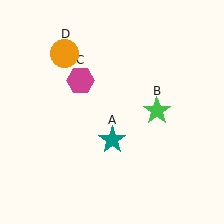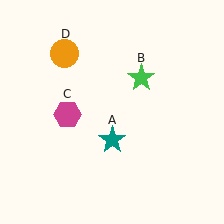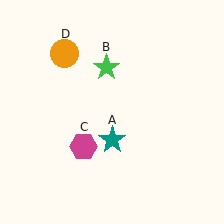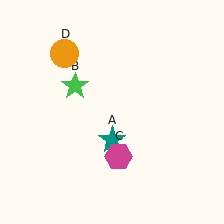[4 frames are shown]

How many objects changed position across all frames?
2 objects changed position: green star (object B), magenta hexagon (object C).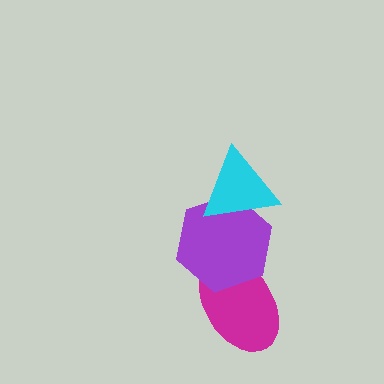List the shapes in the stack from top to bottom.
From top to bottom: the cyan triangle, the purple hexagon, the magenta ellipse.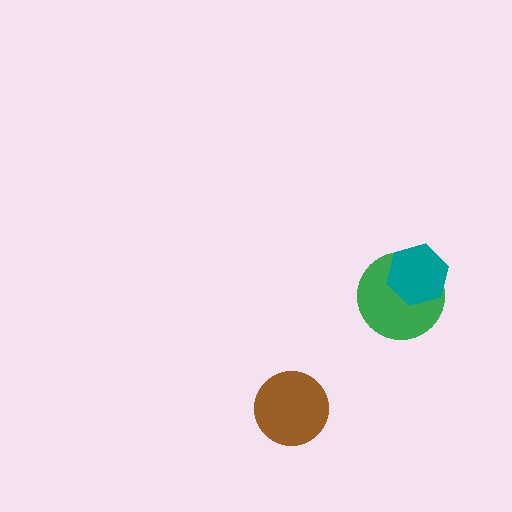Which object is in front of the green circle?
The teal hexagon is in front of the green circle.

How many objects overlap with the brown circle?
0 objects overlap with the brown circle.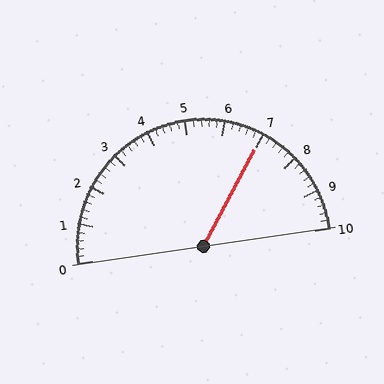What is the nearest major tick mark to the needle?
The nearest major tick mark is 7.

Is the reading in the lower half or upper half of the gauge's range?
The reading is in the upper half of the range (0 to 10).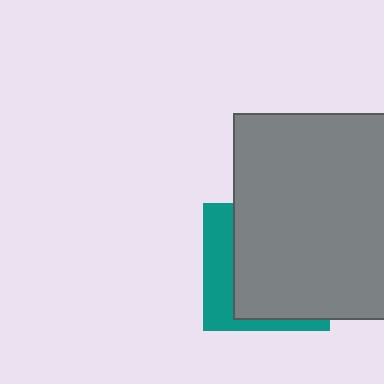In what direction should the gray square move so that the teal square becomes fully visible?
The gray square should move right. That is the shortest direction to clear the overlap and leave the teal square fully visible.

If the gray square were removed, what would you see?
You would see the complete teal square.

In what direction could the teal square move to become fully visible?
The teal square could move left. That would shift it out from behind the gray square entirely.